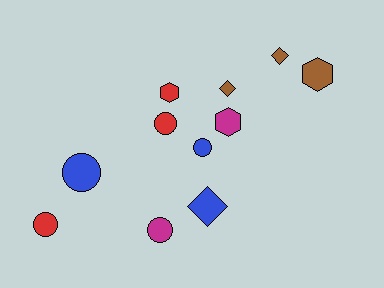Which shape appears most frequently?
Circle, with 5 objects.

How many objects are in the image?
There are 11 objects.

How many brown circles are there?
There are no brown circles.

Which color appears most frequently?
Red, with 3 objects.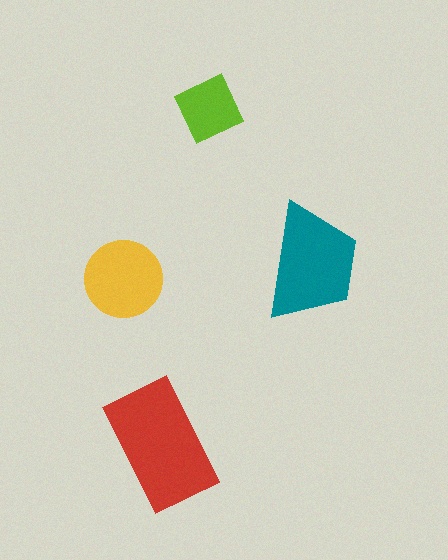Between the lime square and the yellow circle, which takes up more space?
The yellow circle.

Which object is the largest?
The red rectangle.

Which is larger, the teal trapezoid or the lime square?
The teal trapezoid.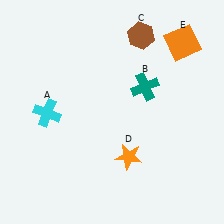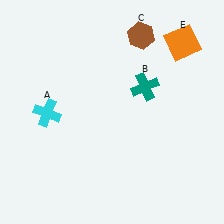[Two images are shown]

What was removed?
The orange star (D) was removed in Image 2.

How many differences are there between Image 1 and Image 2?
There is 1 difference between the two images.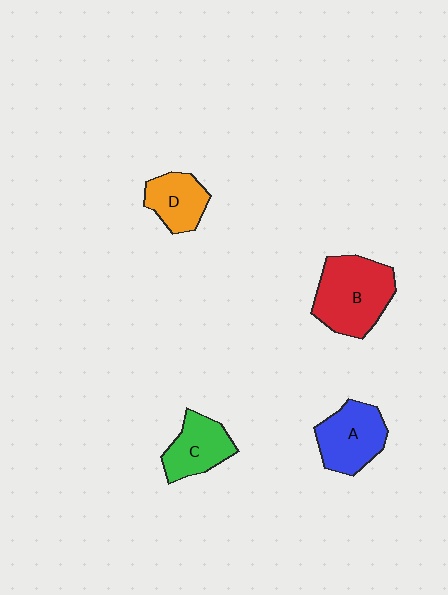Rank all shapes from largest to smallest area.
From largest to smallest: B (red), A (blue), C (green), D (orange).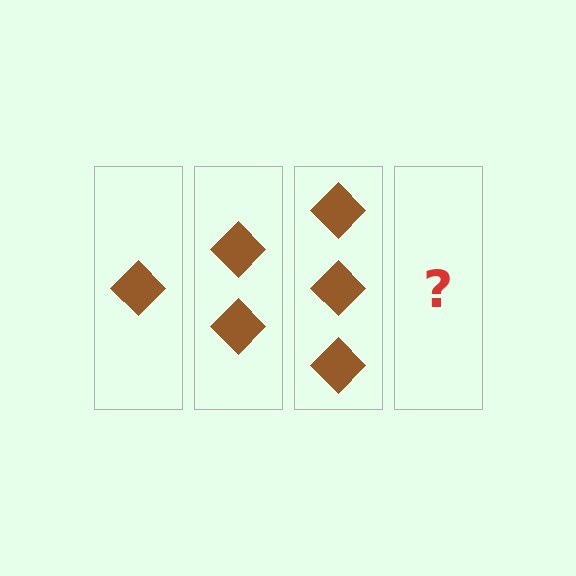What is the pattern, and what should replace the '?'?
The pattern is that each step adds one more diamond. The '?' should be 4 diamonds.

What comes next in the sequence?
The next element should be 4 diamonds.